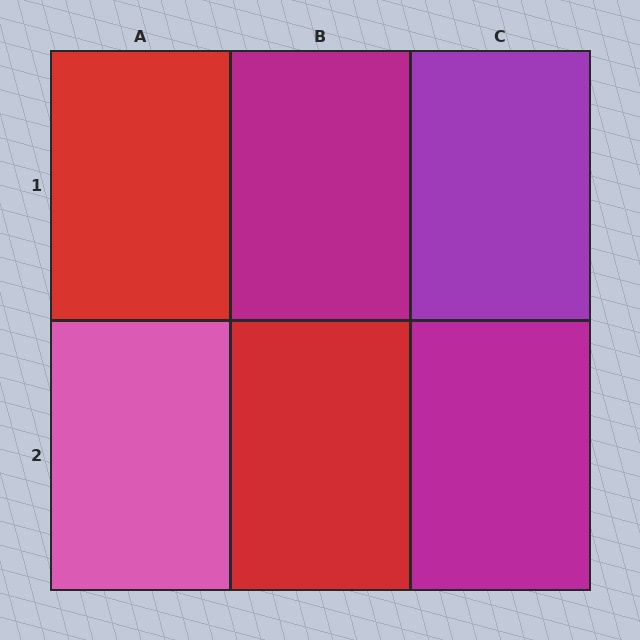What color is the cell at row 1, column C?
Purple.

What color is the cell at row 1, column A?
Red.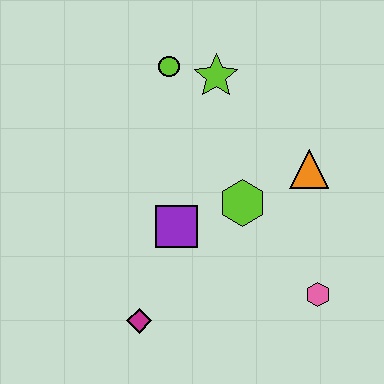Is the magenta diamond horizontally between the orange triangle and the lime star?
No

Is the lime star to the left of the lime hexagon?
Yes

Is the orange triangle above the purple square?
Yes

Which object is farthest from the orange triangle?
The magenta diamond is farthest from the orange triangle.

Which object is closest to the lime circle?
The lime star is closest to the lime circle.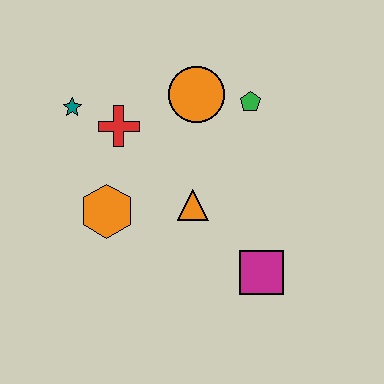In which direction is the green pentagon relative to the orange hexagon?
The green pentagon is to the right of the orange hexagon.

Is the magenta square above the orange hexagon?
No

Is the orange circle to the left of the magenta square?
Yes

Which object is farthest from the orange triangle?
The teal star is farthest from the orange triangle.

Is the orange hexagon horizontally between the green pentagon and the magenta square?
No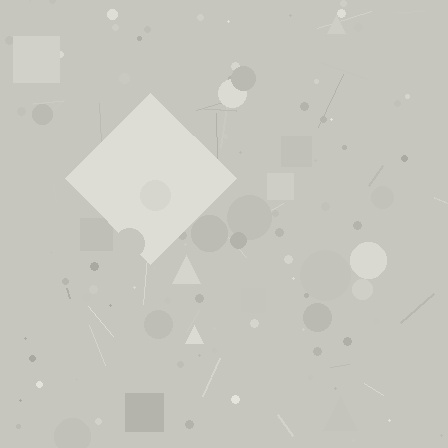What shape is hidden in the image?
A diamond is hidden in the image.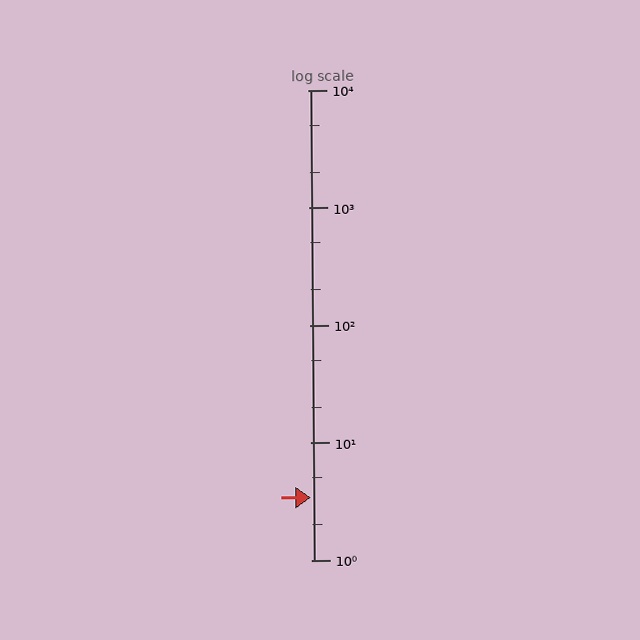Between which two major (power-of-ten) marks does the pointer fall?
The pointer is between 1 and 10.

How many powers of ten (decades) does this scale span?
The scale spans 4 decades, from 1 to 10000.